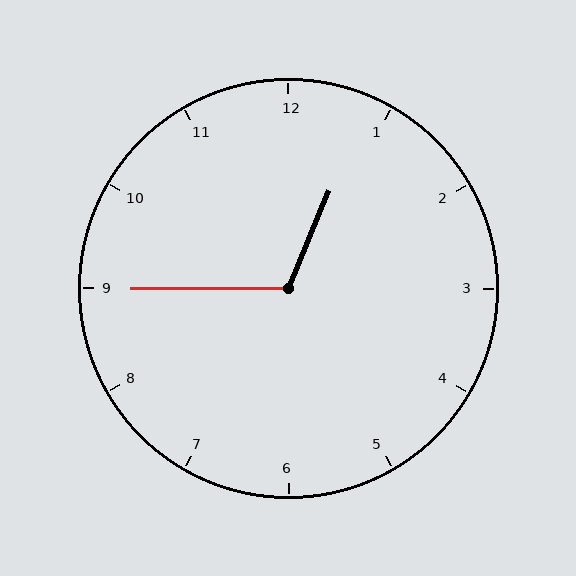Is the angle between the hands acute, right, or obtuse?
It is obtuse.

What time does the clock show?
12:45.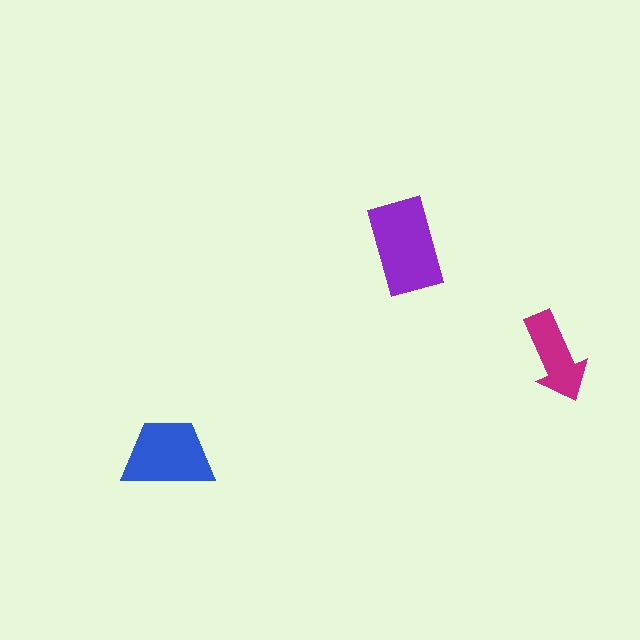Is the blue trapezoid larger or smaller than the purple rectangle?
Smaller.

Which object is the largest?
The purple rectangle.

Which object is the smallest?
The magenta arrow.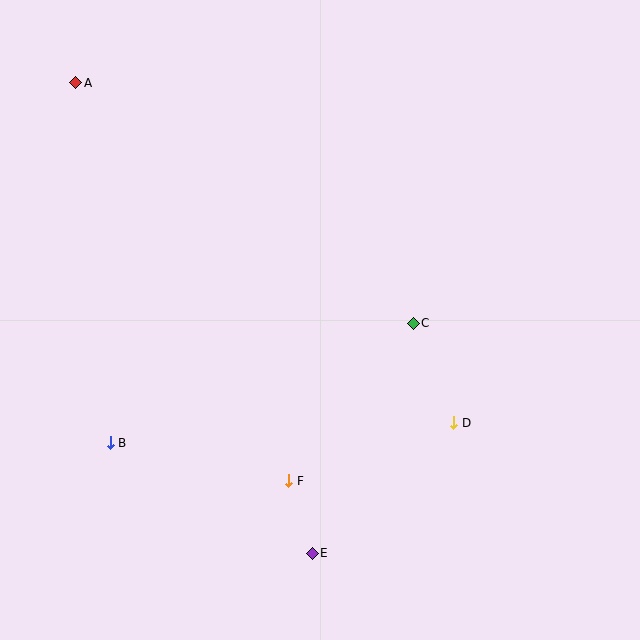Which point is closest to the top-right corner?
Point C is closest to the top-right corner.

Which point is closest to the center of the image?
Point C at (413, 323) is closest to the center.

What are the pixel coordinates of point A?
Point A is at (76, 83).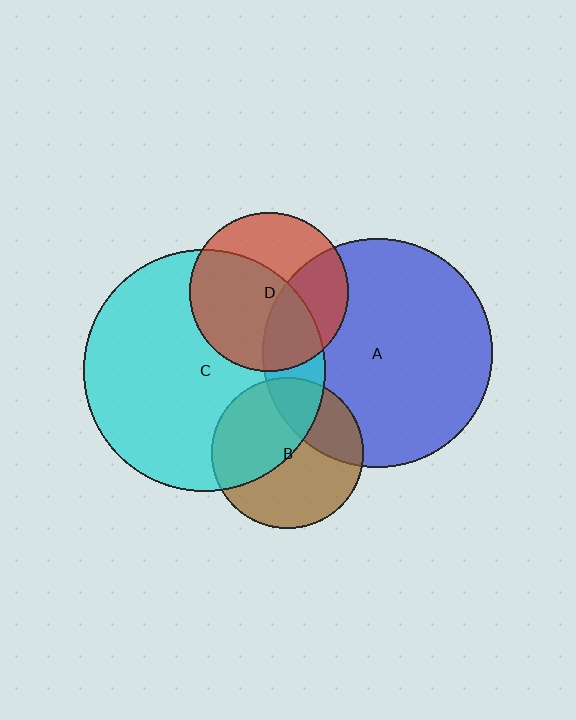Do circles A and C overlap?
Yes.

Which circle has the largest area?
Circle C (cyan).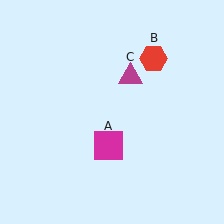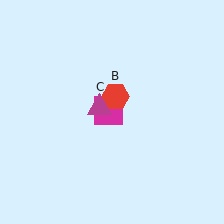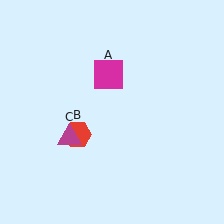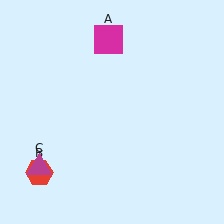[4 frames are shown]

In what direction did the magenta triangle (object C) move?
The magenta triangle (object C) moved down and to the left.